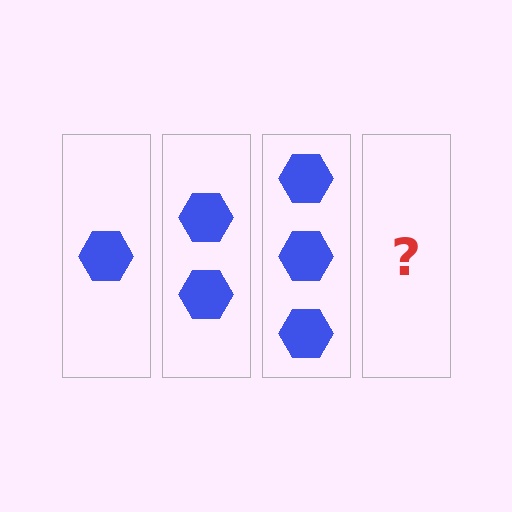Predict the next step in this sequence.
The next step is 4 hexagons.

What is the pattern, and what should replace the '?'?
The pattern is that each step adds one more hexagon. The '?' should be 4 hexagons.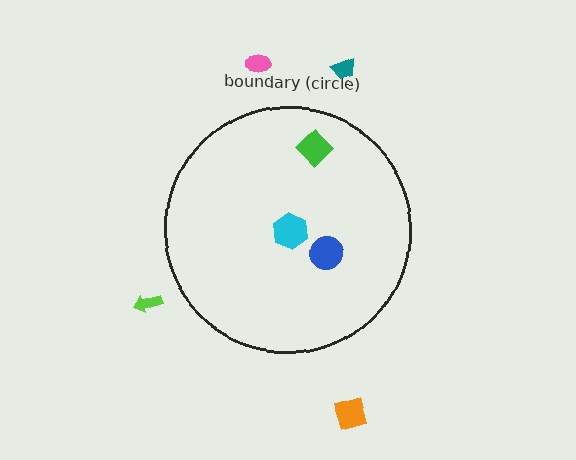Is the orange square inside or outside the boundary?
Outside.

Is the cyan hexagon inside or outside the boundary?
Inside.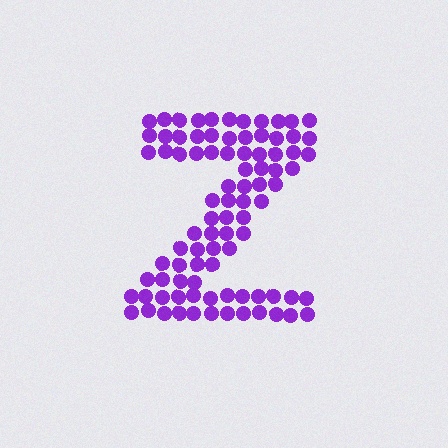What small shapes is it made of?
It is made of small circles.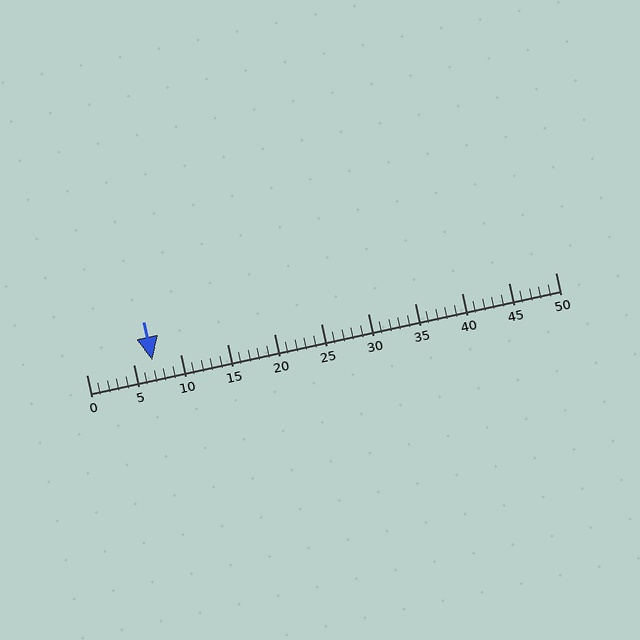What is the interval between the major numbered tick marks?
The major tick marks are spaced 5 units apart.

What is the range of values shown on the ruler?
The ruler shows values from 0 to 50.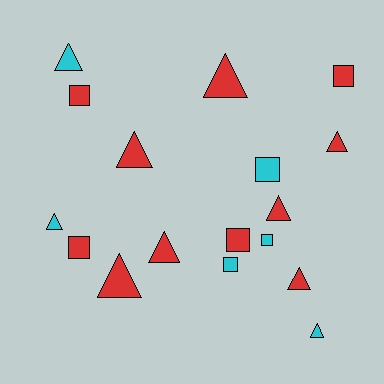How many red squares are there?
There are 4 red squares.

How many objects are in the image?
There are 17 objects.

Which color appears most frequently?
Red, with 11 objects.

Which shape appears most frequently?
Triangle, with 10 objects.